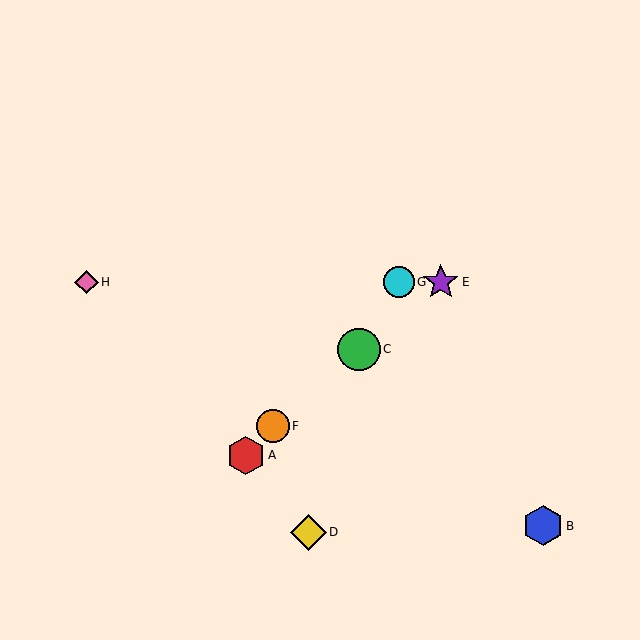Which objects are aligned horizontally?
Objects E, G, H are aligned horizontally.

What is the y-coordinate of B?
Object B is at y≈526.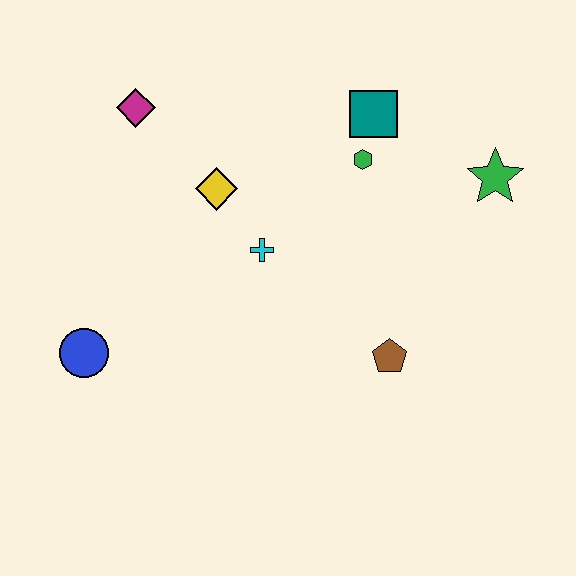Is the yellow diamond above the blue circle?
Yes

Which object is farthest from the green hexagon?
The blue circle is farthest from the green hexagon.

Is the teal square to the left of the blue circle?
No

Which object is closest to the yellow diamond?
The cyan cross is closest to the yellow diamond.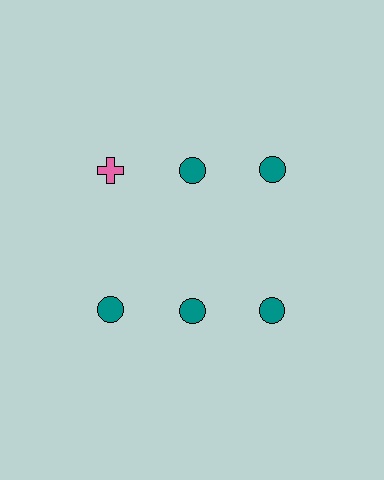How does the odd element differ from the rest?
It differs in both color (pink instead of teal) and shape (cross instead of circle).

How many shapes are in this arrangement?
There are 6 shapes arranged in a grid pattern.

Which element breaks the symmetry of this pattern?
The pink cross in the top row, leftmost column breaks the symmetry. All other shapes are teal circles.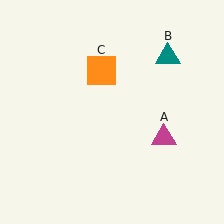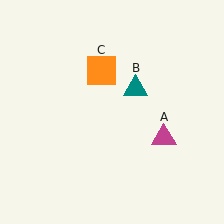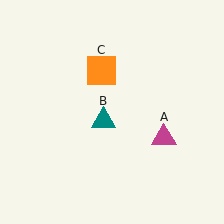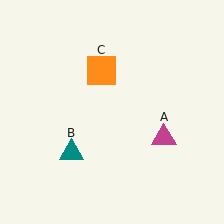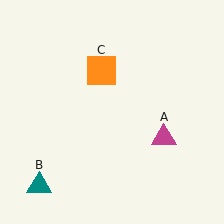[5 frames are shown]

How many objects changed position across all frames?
1 object changed position: teal triangle (object B).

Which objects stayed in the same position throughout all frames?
Magenta triangle (object A) and orange square (object C) remained stationary.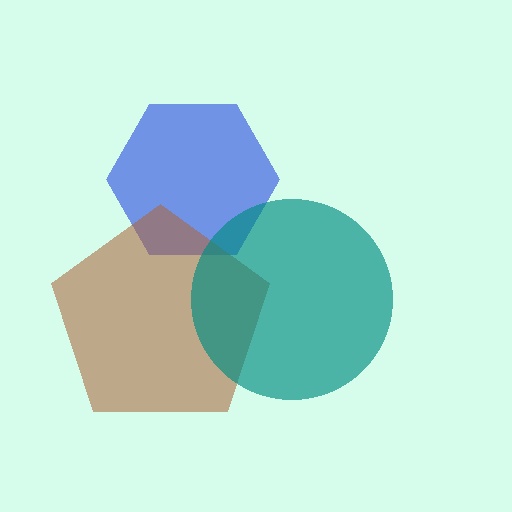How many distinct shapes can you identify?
There are 3 distinct shapes: a blue hexagon, a brown pentagon, a teal circle.